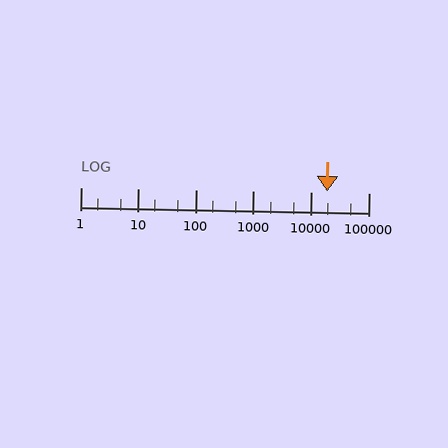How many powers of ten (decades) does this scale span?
The scale spans 5 decades, from 1 to 100000.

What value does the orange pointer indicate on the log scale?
The pointer indicates approximately 19000.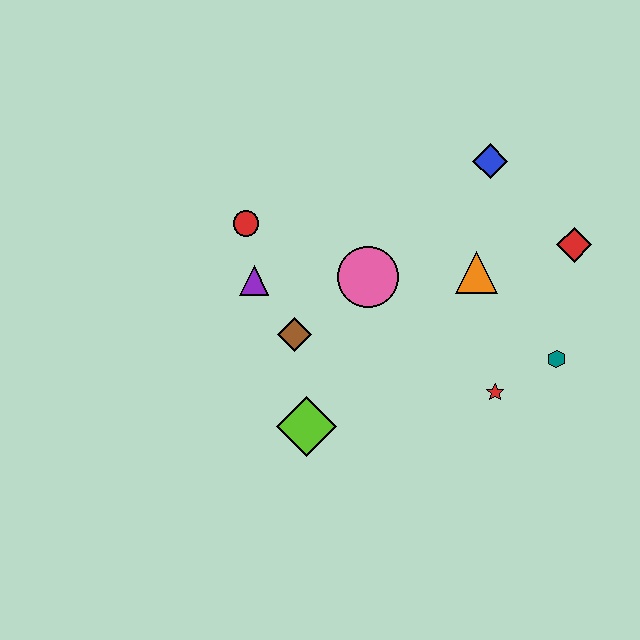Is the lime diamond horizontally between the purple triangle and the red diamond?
Yes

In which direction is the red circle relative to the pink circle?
The red circle is to the left of the pink circle.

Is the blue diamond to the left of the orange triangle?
No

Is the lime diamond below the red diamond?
Yes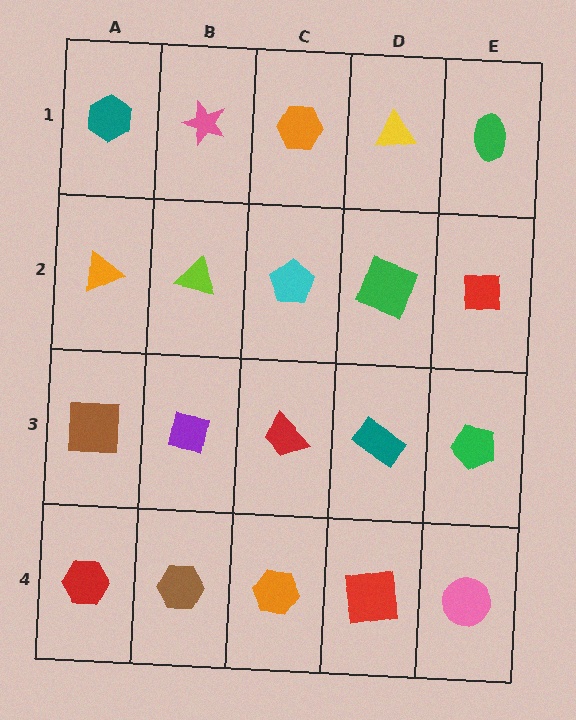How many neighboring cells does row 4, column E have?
2.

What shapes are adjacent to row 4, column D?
A teal rectangle (row 3, column D), an orange hexagon (row 4, column C), a pink circle (row 4, column E).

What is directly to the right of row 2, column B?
A cyan pentagon.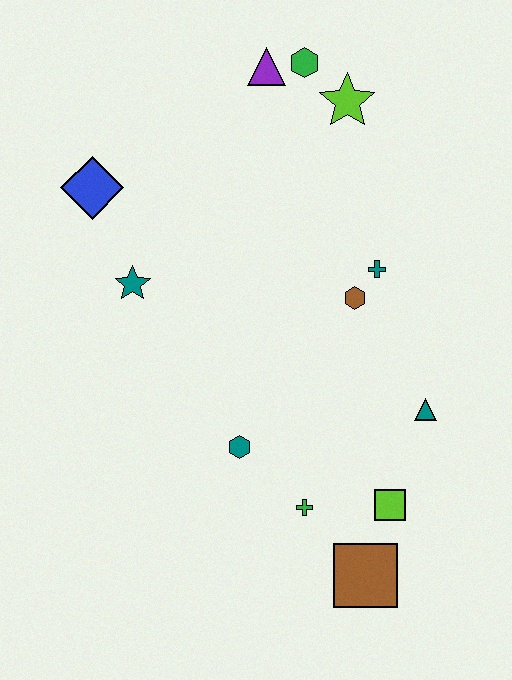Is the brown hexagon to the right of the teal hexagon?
Yes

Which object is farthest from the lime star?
The brown square is farthest from the lime star.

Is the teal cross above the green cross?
Yes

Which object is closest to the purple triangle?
The green hexagon is closest to the purple triangle.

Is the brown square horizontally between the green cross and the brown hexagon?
No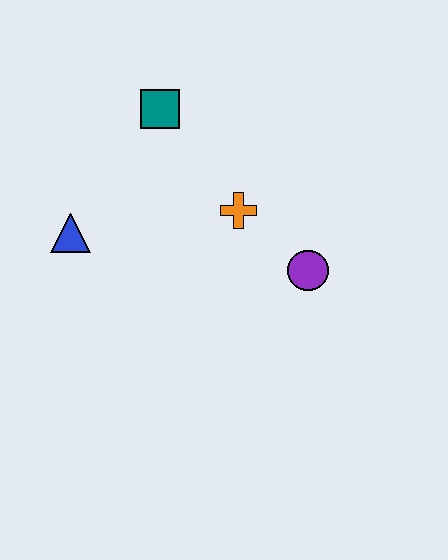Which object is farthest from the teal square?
The purple circle is farthest from the teal square.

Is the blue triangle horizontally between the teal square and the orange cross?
No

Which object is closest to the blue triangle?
The teal square is closest to the blue triangle.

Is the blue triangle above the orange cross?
No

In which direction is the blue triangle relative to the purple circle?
The blue triangle is to the left of the purple circle.